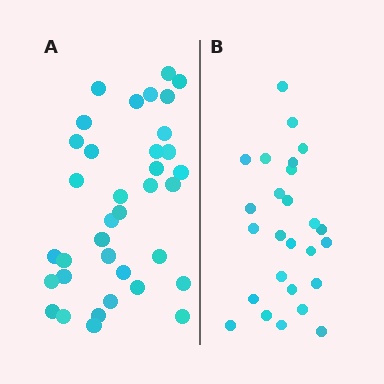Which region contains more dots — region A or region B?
Region A (the left region) has more dots.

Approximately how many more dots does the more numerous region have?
Region A has roughly 10 or so more dots than region B.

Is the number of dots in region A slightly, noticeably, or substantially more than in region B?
Region A has noticeably more, but not dramatically so. The ratio is roughly 1.4 to 1.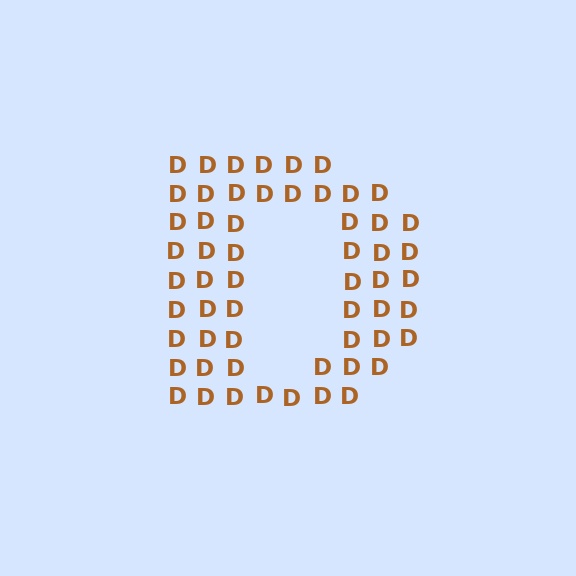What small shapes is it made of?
It is made of small letter D's.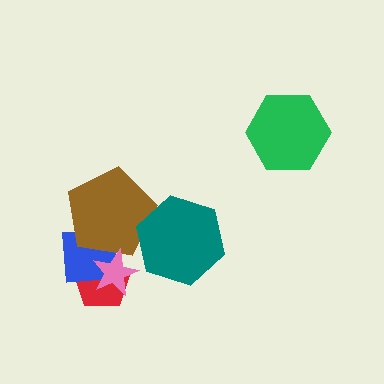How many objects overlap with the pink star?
3 objects overlap with the pink star.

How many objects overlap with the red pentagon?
3 objects overlap with the red pentagon.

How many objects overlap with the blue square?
3 objects overlap with the blue square.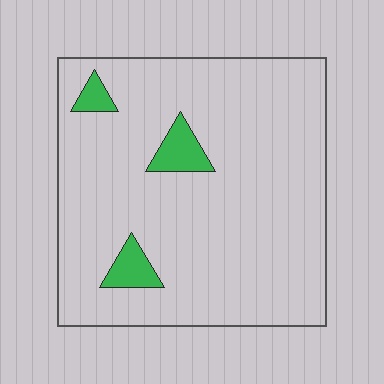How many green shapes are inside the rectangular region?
3.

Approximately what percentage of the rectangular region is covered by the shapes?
Approximately 5%.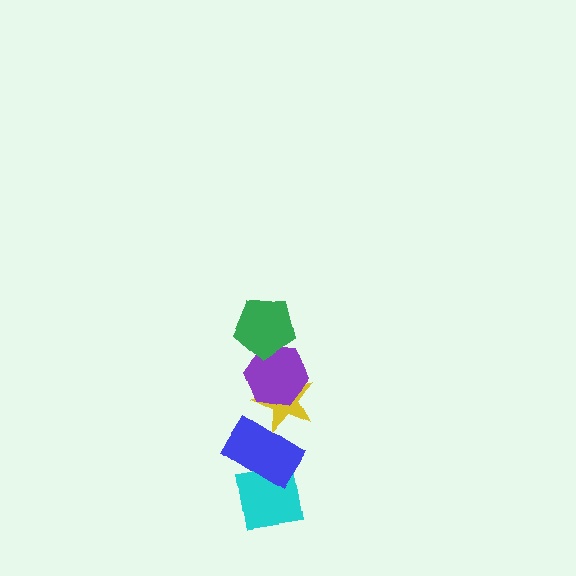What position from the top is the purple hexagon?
The purple hexagon is 2nd from the top.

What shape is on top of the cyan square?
The blue rectangle is on top of the cyan square.